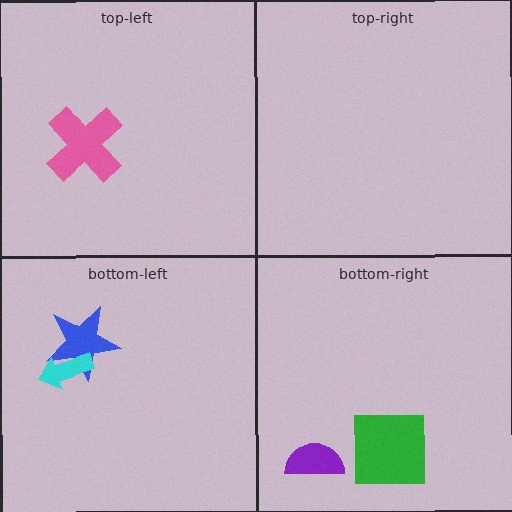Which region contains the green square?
The bottom-right region.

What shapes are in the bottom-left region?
The blue star, the cyan arrow.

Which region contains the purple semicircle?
The bottom-right region.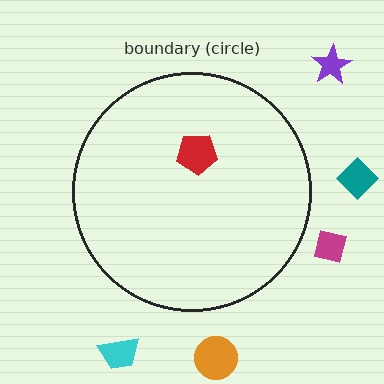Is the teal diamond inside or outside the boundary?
Outside.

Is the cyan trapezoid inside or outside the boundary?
Outside.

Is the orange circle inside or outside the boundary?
Outside.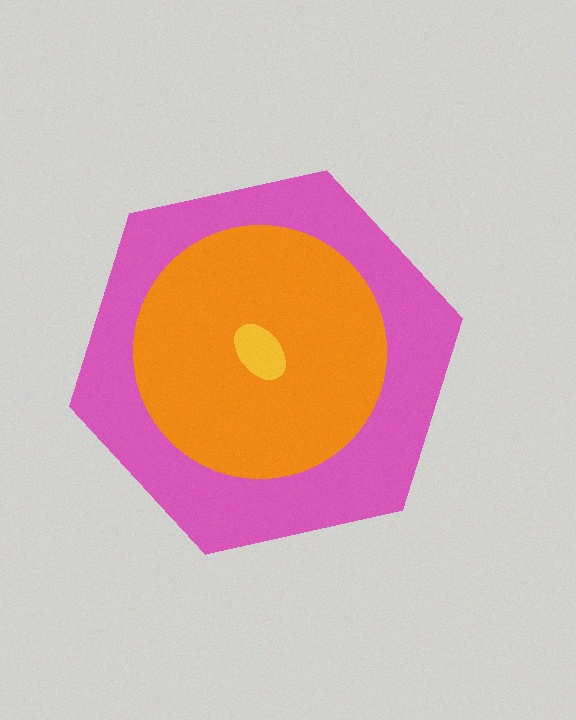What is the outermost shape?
The pink hexagon.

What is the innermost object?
The yellow ellipse.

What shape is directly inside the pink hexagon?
The orange circle.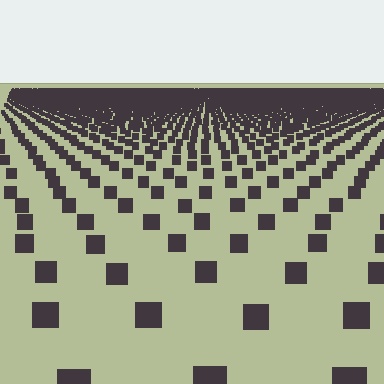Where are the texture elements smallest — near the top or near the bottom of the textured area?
Near the top.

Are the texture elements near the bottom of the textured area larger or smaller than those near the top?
Larger. Near the bottom, elements are closer to the viewer and appear at a bigger on-screen size.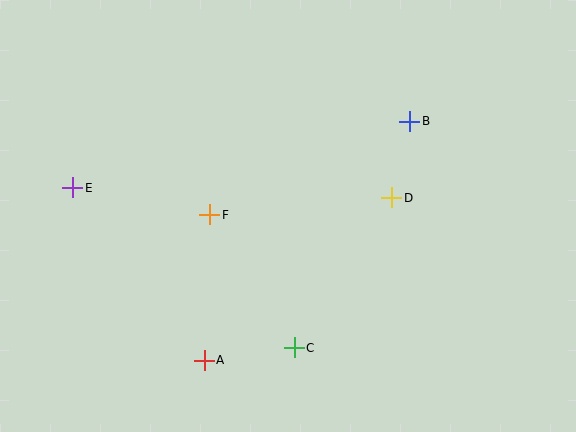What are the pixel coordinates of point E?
Point E is at (73, 188).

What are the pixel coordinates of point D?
Point D is at (392, 198).